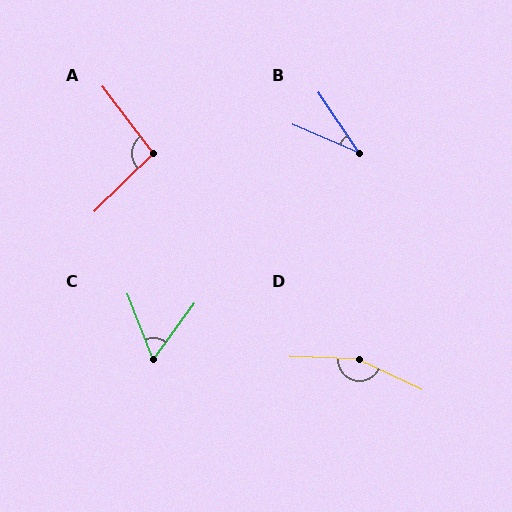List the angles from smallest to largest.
B (33°), C (57°), A (97°), D (156°).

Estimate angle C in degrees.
Approximately 57 degrees.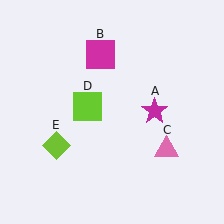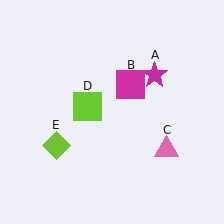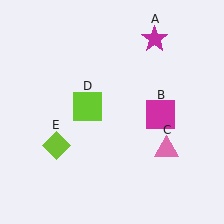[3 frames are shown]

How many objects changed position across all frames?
2 objects changed position: magenta star (object A), magenta square (object B).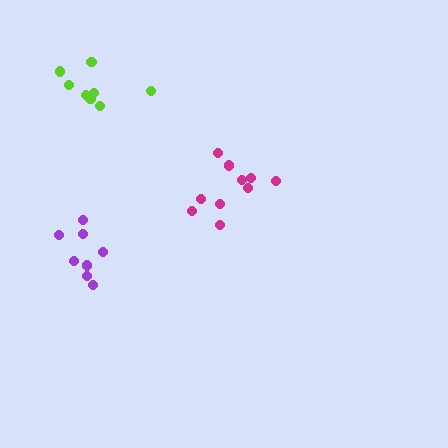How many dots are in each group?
Group 1: 10 dots, Group 2: 8 dots, Group 3: 8 dots (26 total).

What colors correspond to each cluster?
The clusters are colored: magenta, purple, lime.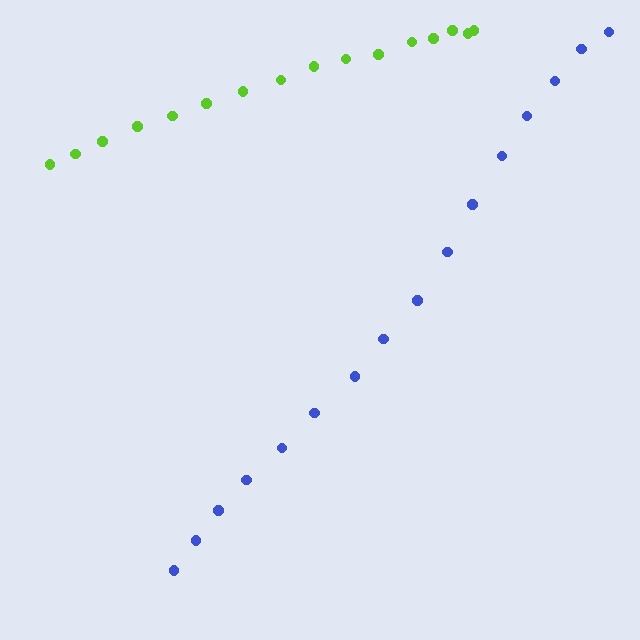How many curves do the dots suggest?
There are 2 distinct paths.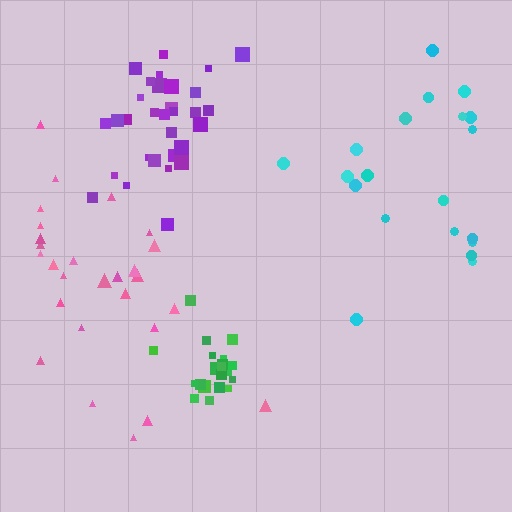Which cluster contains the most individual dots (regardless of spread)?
Purple (32).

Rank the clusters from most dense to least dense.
green, purple, pink, cyan.